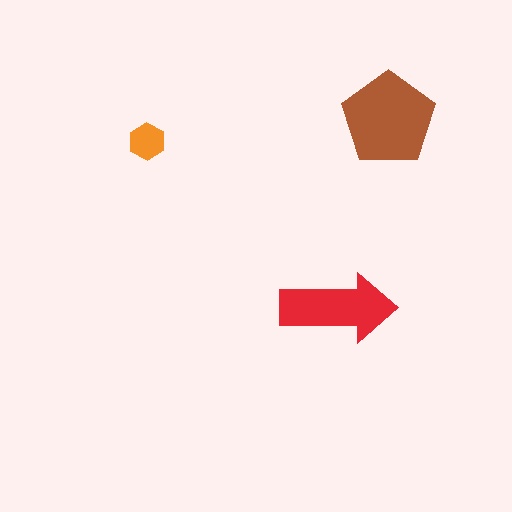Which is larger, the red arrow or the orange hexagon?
The red arrow.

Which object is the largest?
The brown pentagon.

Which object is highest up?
The brown pentagon is topmost.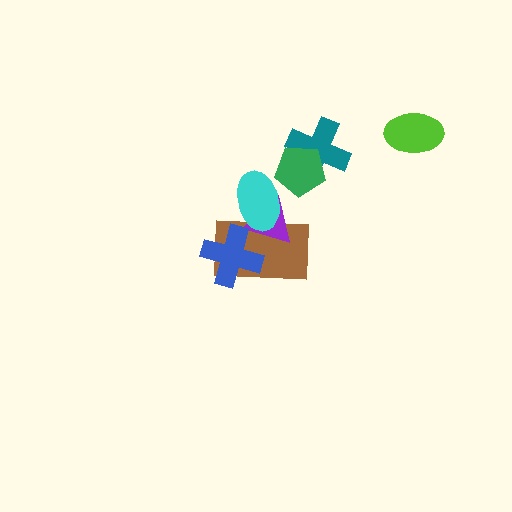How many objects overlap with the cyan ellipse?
3 objects overlap with the cyan ellipse.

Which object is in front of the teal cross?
The green pentagon is in front of the teal cross.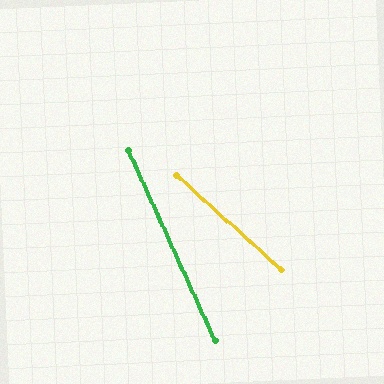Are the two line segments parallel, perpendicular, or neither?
Neither parallel nor perpendicular — they differ by about 23°.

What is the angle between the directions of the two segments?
Approximately 23 degrees.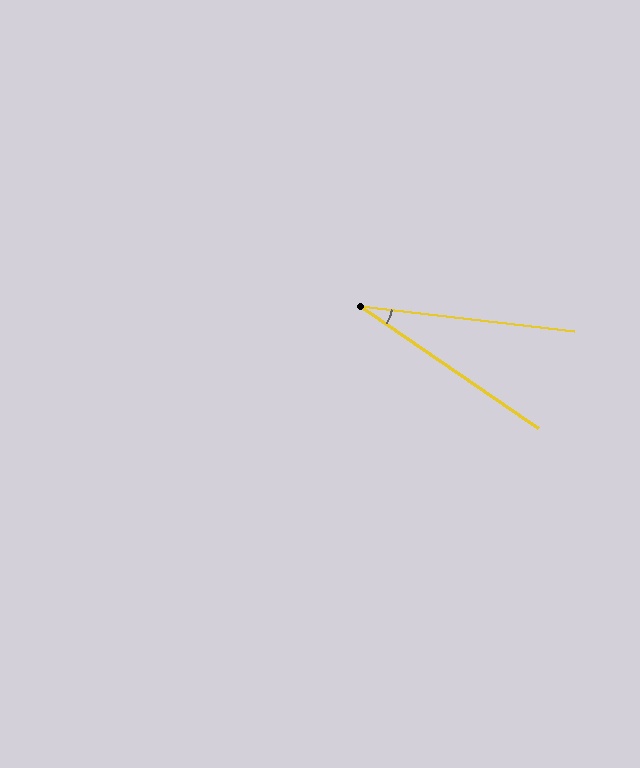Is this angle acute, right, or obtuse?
It is acute.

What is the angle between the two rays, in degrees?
Approximately 28 degrees.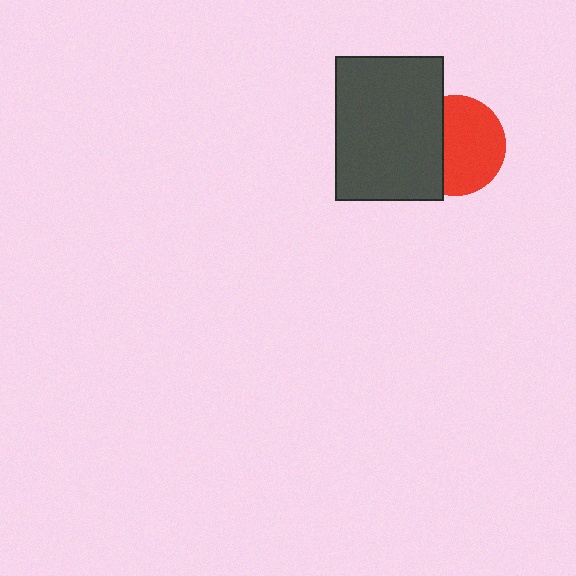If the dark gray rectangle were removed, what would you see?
You would see the complete red circle.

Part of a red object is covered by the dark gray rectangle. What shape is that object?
It is a circle.